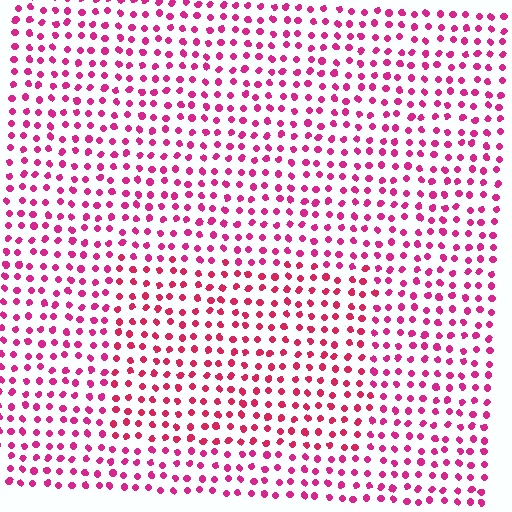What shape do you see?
I see a rectangle.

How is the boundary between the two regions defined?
The boundary is defined purely by a slight shift in hue (about 18 degrees). Spacing, size, and orientation are identical on both sides.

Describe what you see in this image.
The image is filled with small magenta elements in a uniform arrangement. A rectangle-shaped region is visible where the elements are tinted to a slightly different hue, forming a subtle color boundary.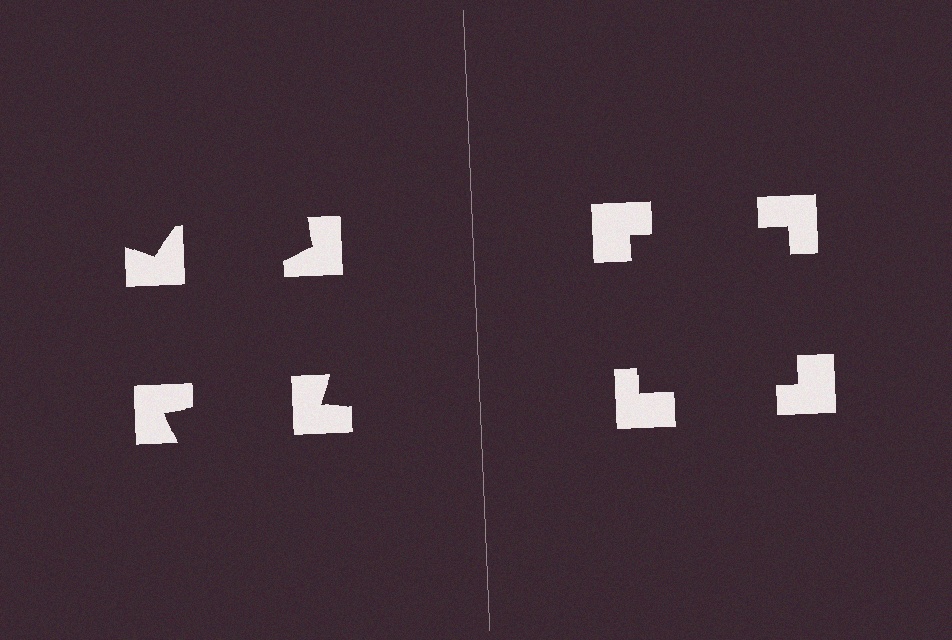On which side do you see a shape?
An illusory square appears on the right side. On the left side the wedge cuts are rotated, so no coherent shape forms.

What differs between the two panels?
The notched squares are positioned identically on both sides; only the wedge orientations differ. On the right they align to a square; on the left they are misaligned.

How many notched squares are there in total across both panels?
8 — 4 on each side.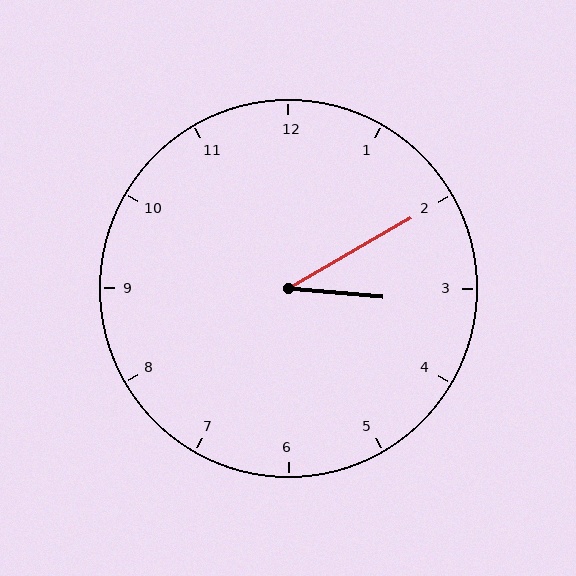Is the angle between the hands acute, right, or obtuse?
It is acute.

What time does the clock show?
3:10.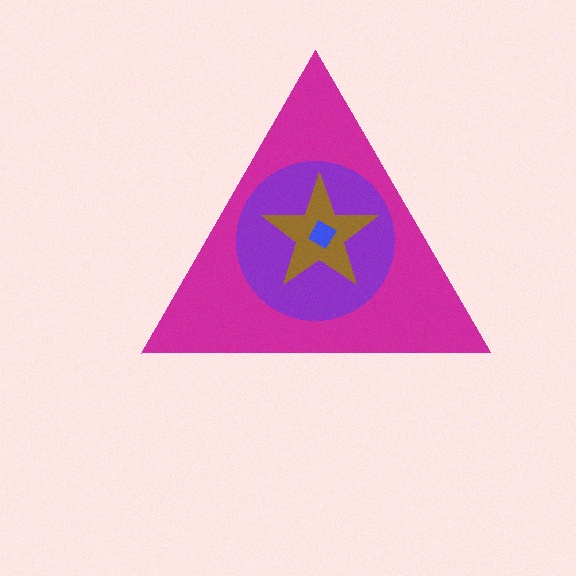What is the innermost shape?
The blue diamond.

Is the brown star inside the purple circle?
Yes.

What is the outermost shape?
The magenta triangle.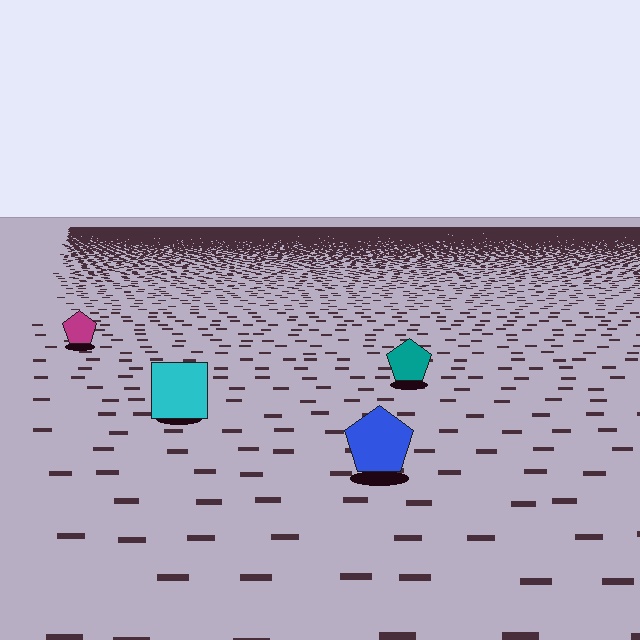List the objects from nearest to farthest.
From nearest to farthest: the blue pentagon, the cyan square, the teal pentagon, the magenta pentagon.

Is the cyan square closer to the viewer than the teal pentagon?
Yes. The cyan square is closer — you can tell from the texture gradient: the ground texture is coarser near it.